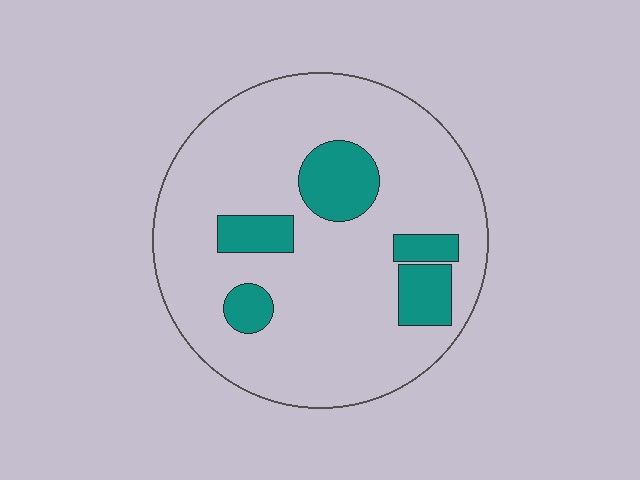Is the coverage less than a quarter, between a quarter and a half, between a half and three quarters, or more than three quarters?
Less than a quarter.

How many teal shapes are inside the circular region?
5.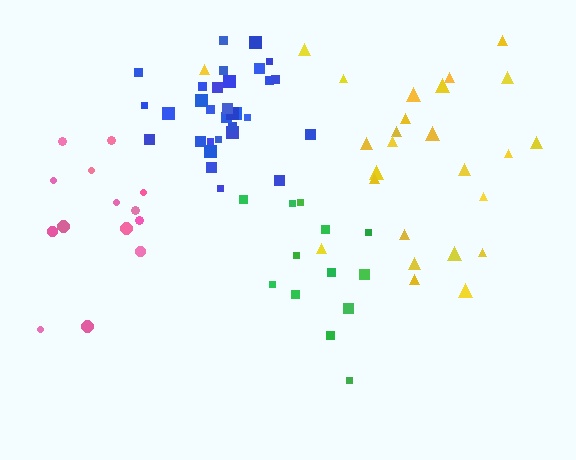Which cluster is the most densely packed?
Blue.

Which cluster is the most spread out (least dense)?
Green.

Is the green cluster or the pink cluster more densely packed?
Pink.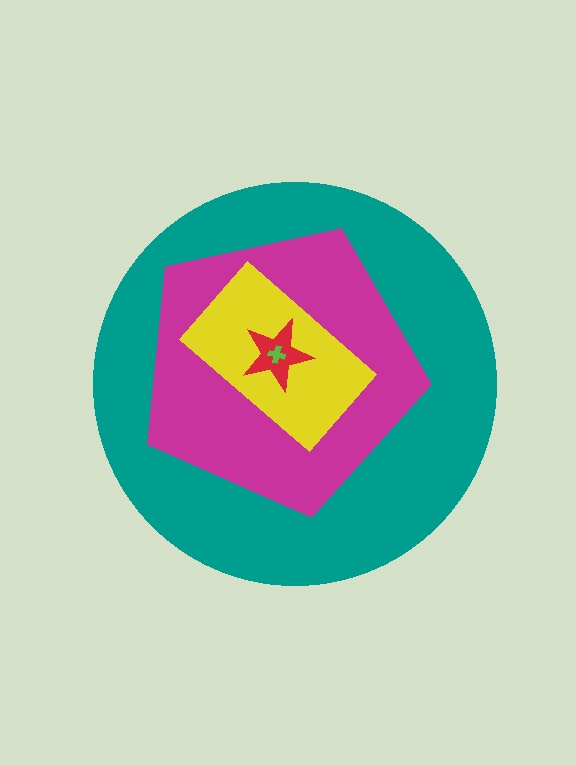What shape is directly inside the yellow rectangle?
The red star.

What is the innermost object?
The lime cross.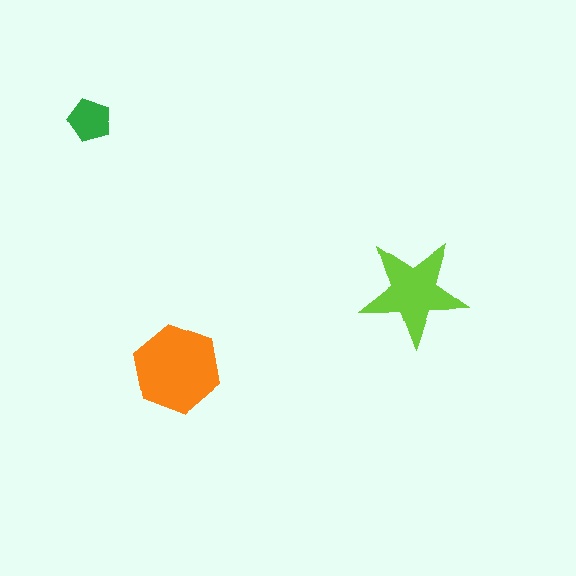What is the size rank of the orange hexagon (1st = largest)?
1st.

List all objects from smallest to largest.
The green pentagon, the lime star, the orange hexagon.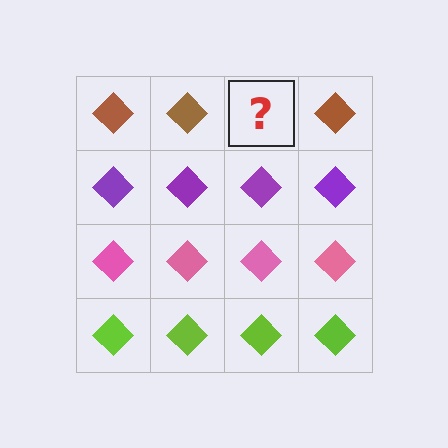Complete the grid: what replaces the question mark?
The question mark should be replaced with a brown diamond.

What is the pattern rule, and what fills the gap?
The rule is that each row has a consistent color. The gap should be filled with a brown diamond.